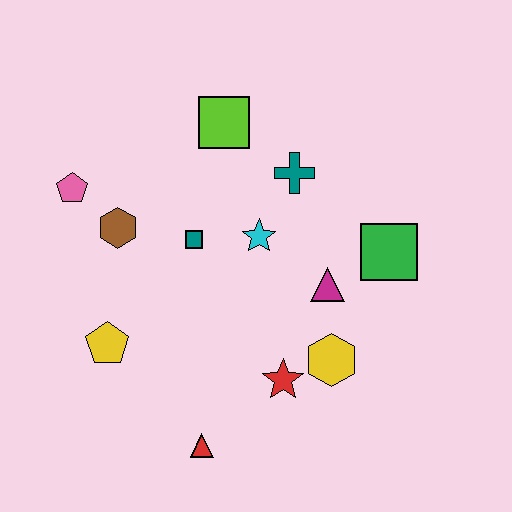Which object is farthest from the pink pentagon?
The green square is farthest from the pink pentagon.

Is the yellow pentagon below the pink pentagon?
Yes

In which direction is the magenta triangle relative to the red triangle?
The magenta triangle is above the red triangle.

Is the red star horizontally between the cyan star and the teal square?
No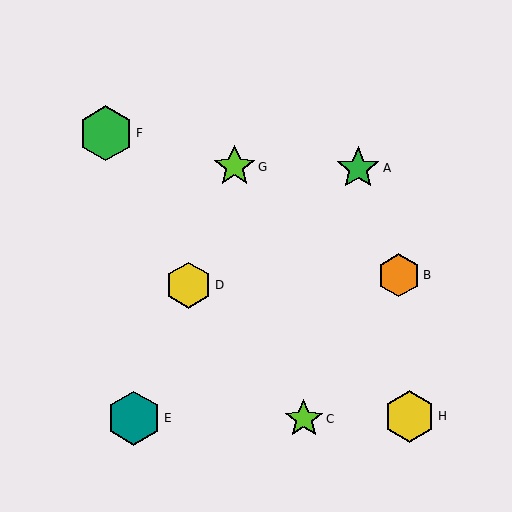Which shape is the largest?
The green hexagon (labeled F) is the largest.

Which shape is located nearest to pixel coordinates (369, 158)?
The green star (labeled A) at (358, 168) is nearest to that location.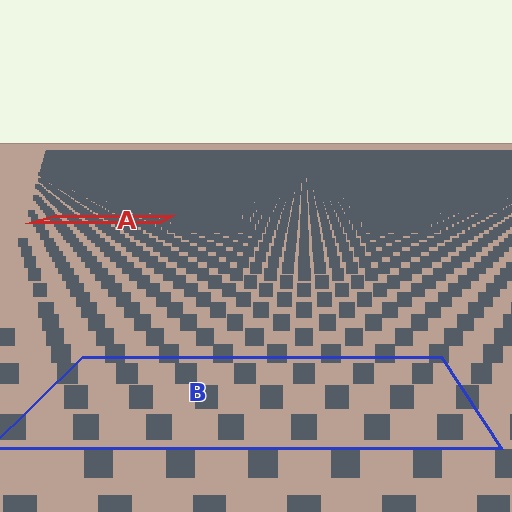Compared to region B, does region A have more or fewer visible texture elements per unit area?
Region A has more texture elements per unit area — they are packed more densely because it is farther away.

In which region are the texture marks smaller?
The texture marks are smaller in region A, because it is farther away.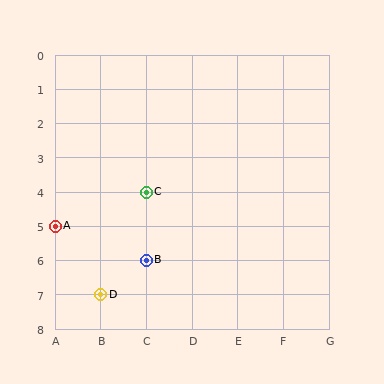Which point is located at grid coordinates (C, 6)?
Point B is at (C, 6).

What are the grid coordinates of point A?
Point A is at grid coordinates (A, 5).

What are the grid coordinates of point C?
Point C is at grid coordinates (C, 4).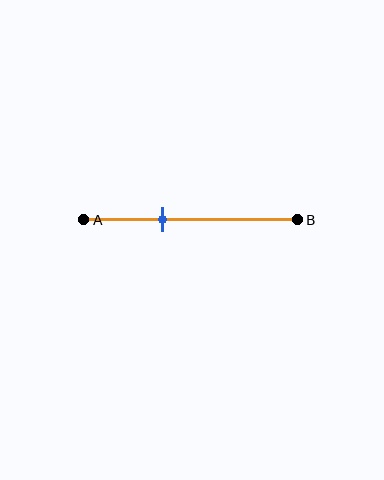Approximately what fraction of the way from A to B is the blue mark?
The blue mark is approximately 35% of the way from A to B.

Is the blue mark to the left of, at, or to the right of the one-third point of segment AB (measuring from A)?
The blue mark is to the right of the one-third point of segment AB.